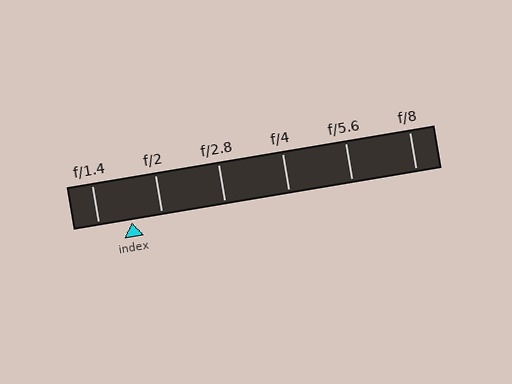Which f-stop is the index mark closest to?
The index mark is closest to f/2.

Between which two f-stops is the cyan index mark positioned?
The index mark is between f/1.4 and f/2.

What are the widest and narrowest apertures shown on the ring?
The widest aperture shown is f/1.4 and the narrowest is f/8.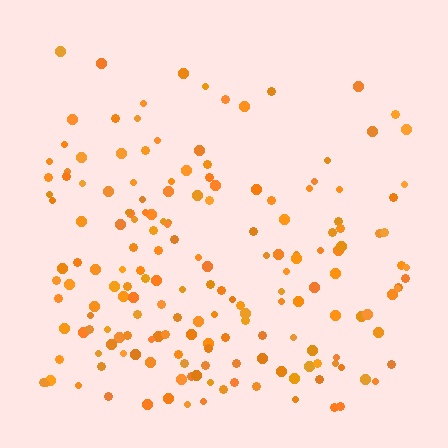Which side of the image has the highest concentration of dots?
The bottom.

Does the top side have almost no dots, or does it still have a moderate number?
Still a moderate number, just noticeably fewer than the bottom.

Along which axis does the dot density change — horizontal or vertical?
Vertical.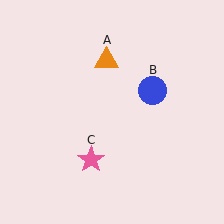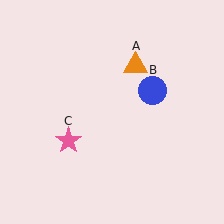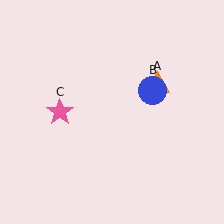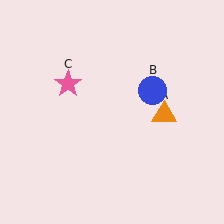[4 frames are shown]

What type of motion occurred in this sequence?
The orange triangle (object A), pink star (object C) rotated clockwise around the center of the scene.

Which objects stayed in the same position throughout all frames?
Blue circle (object B) remained stationary.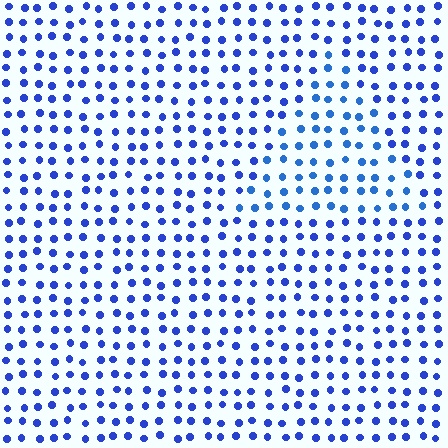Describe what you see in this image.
The image is filled with small blue elements in a uniform arrangement. A triangle-shaped region is visible where the elements are tinted to a slightly different hue, forming a subtle color boundary.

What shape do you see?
I see a triangle.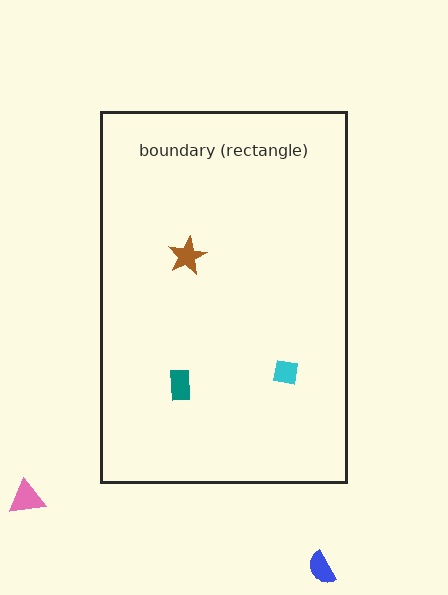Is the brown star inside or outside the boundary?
Inside.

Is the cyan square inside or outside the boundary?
Inside.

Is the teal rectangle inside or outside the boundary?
Inside.